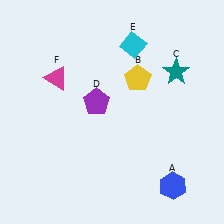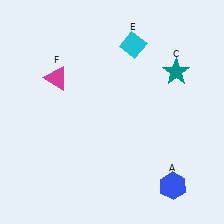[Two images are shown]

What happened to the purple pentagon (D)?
The purple pentagon (D) was removed in Image 2. It was in the top-left area of Image 1.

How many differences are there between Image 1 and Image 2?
There are 2 differences between the two images.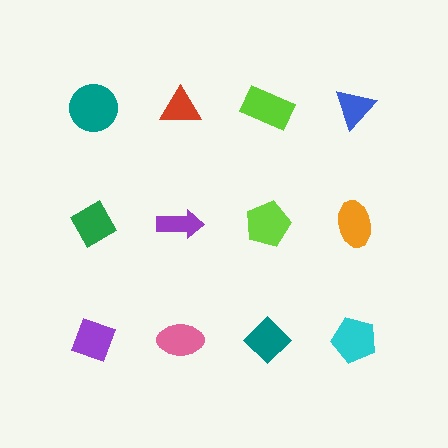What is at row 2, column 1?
A green diamond.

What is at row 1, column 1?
A teal circle.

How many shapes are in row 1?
4 shapes.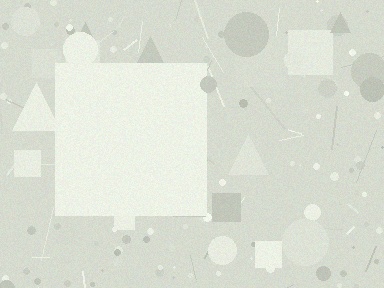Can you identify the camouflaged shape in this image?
The camouflaged shape is a square.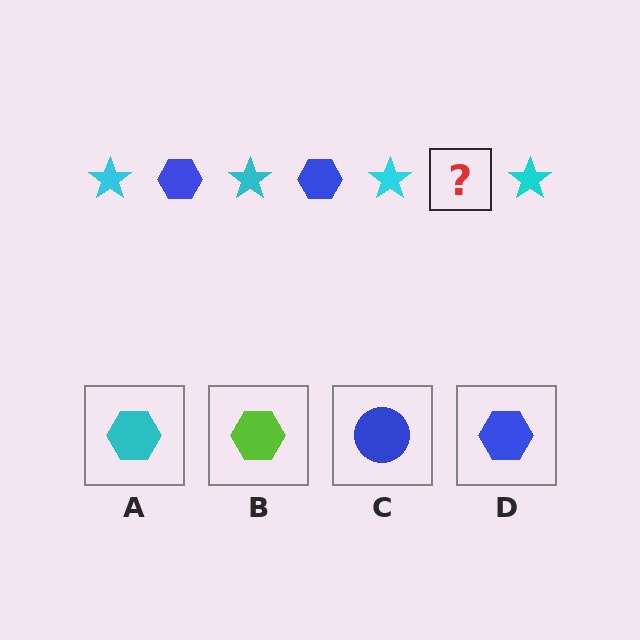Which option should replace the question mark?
Option D.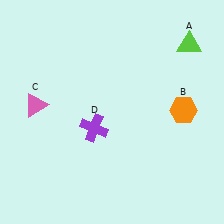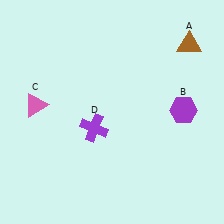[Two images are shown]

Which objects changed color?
A changed from lime to brown. B changed from orange to purple.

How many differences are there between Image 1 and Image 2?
There are 2 differences between the two images.